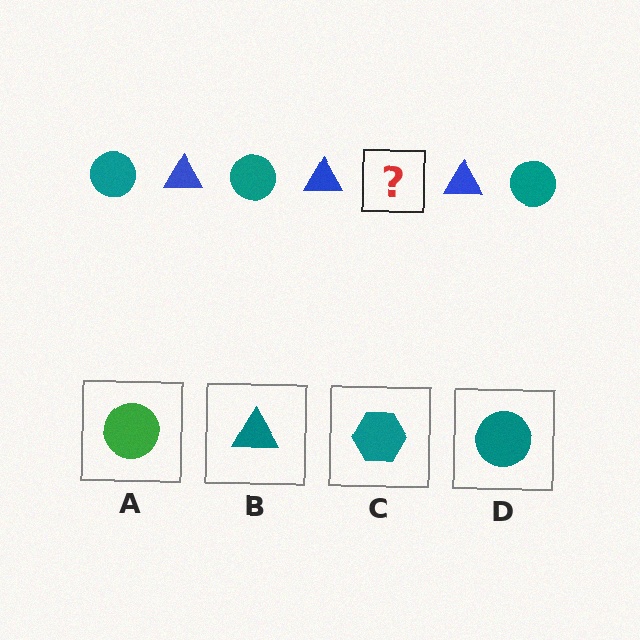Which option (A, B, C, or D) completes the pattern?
D.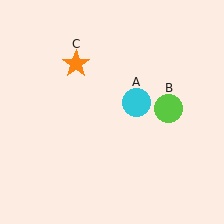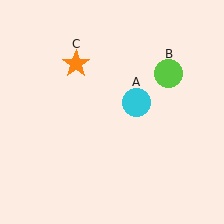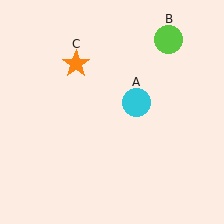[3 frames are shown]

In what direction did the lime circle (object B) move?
The lime circle (object B) moved up.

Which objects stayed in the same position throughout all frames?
Cyan circle (object A) and orange star (object C) remained stationary.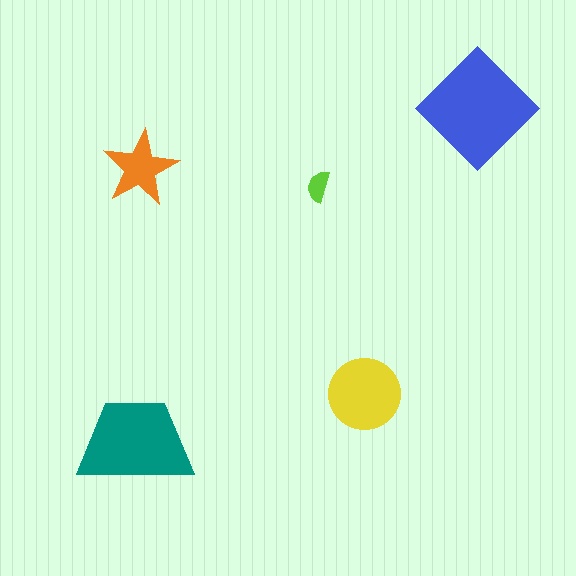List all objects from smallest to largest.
The lime semicircle, the orange star, the yellow circle, the teal trapezoid, the blue diamond.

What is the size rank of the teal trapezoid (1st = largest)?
2nd.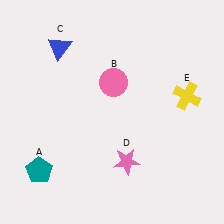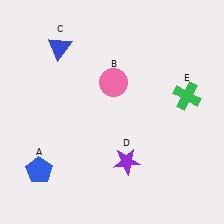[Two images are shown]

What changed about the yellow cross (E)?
In Image 1, E is yellow. In Image 2, it changed to green.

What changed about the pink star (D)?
In Image 1, D is pink. In Image 2, it changed to purple.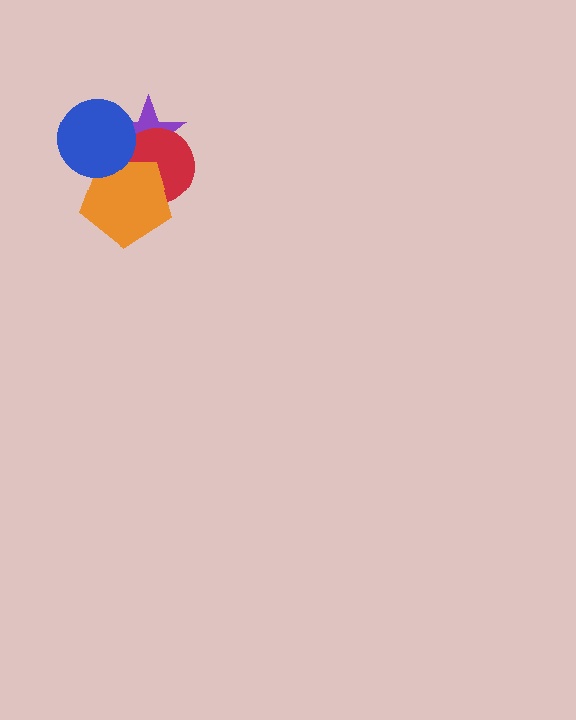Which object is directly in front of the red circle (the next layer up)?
The orange pentagon is directly in front of the red circle.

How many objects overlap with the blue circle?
3 objects overlap with the blue circle.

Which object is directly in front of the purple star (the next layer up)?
The red circle is directly in front of the purple star.